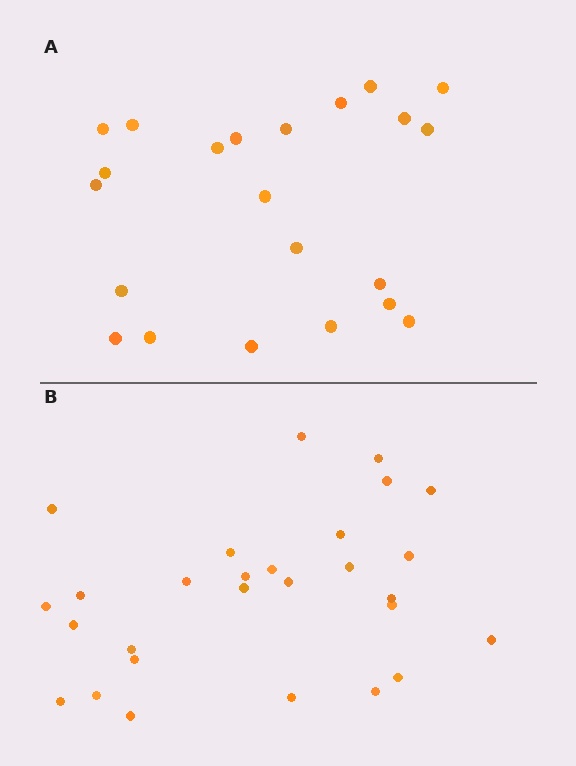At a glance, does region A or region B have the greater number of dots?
Region B (the bottom region) has more dots.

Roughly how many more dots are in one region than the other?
Region B has about 6 more dots than region A.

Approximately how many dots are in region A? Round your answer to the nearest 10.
About 20 dots. (The exact count is 22, which rounds to 20.)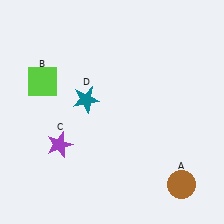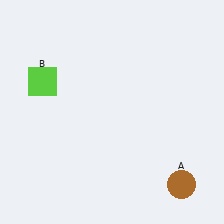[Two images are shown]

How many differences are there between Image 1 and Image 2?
There are 2 differences between the two images.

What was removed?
The teal star (D), the purple star (C) were removed in Image 2.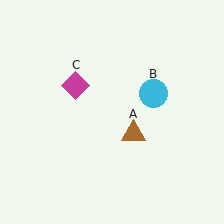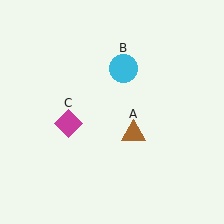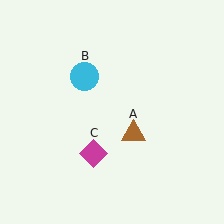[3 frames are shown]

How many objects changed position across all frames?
2 objects changed position: cyan circle (object B), magenta diamond (object C).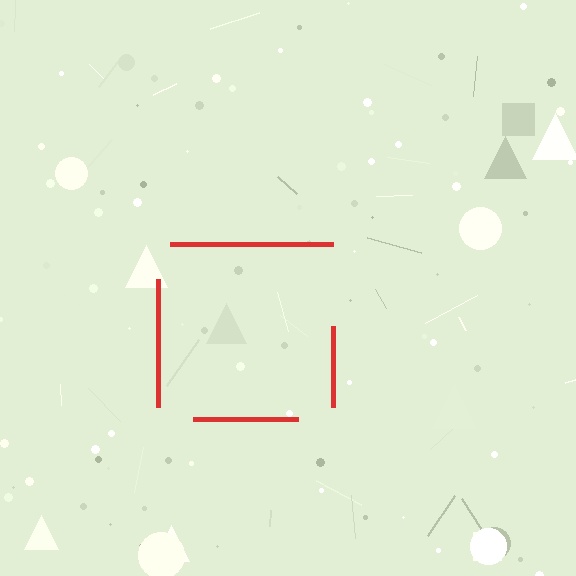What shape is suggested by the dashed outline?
The dashed outline suggests a square.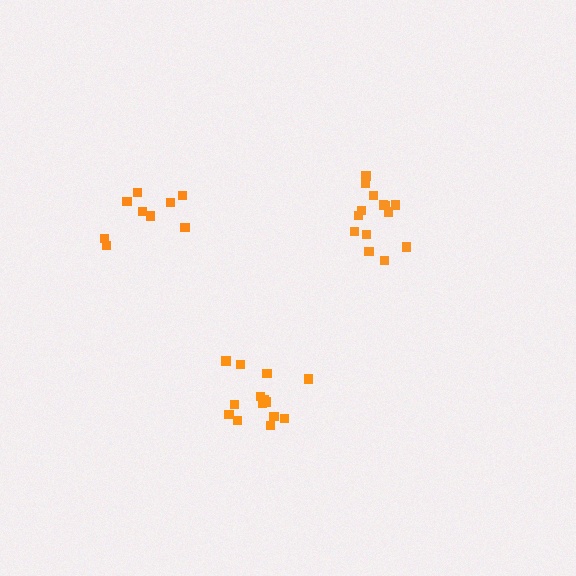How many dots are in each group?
Group 1: 9 dots, Group 2: 14 dots, Group 3: 14 dots (37 total).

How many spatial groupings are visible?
There are 3 spatial groupings.